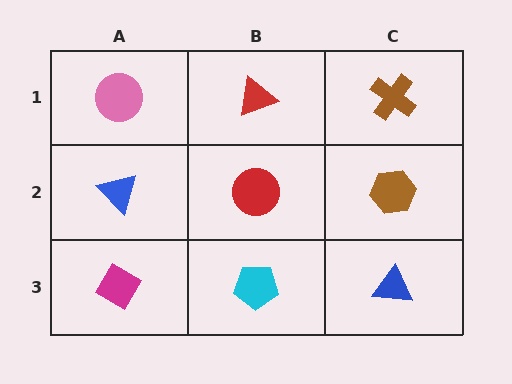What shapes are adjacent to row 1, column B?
A red circle (row 2, column B), a pink circle (row 1, column A), a brown cross (row 1, column C).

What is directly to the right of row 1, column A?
A red triangle.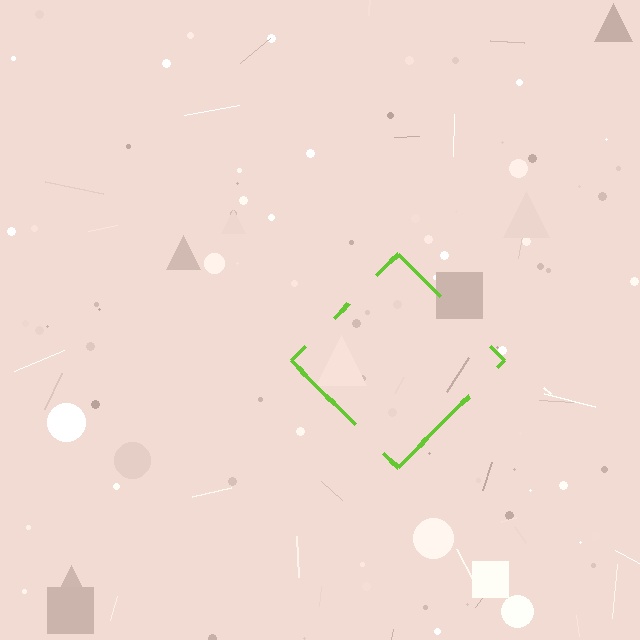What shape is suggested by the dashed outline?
The dashed outline suggests a diamond.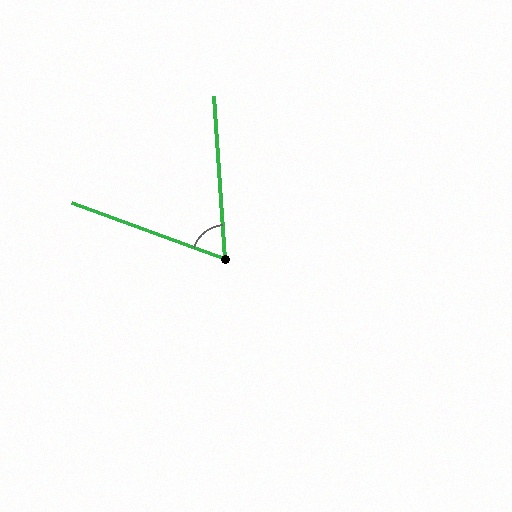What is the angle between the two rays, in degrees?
Approximately 66 degrees.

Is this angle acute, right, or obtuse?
It is acute.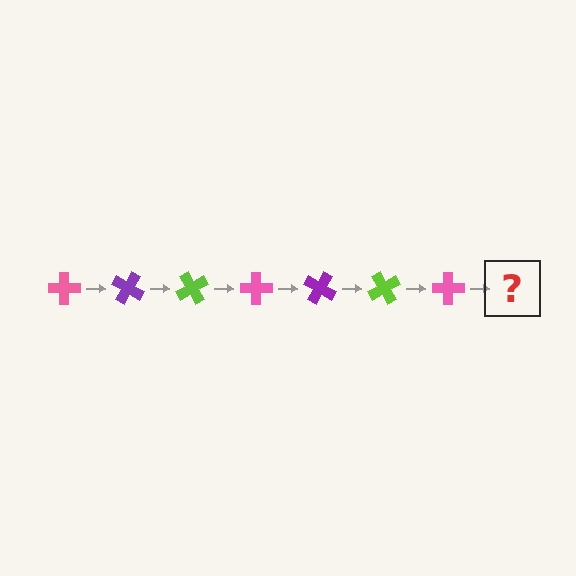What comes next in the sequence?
The next element should be a purple cross, rotated 210 degrees from the start.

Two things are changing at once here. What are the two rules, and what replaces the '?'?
The two rules are that it rotates 30 degrees each step and the color cycles through pink, purple, and lime. The '?' should be a purple cross, rotated 210 degrees from the start.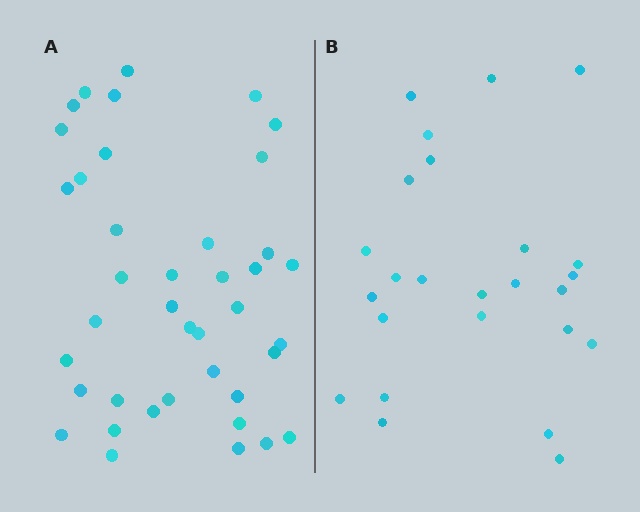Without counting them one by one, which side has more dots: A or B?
Region A (the left region) has more dots.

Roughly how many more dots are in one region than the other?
Region A has approximately 15 more dots than region B.